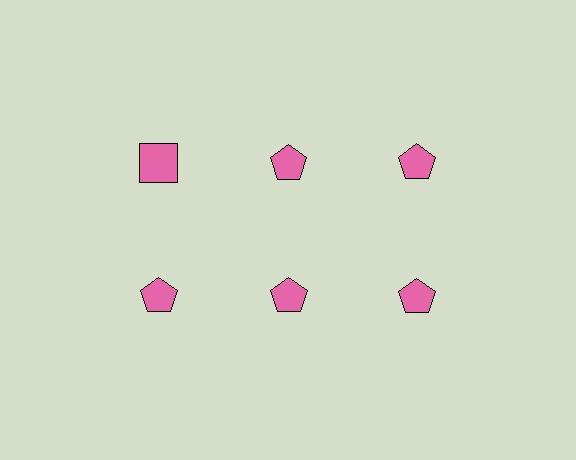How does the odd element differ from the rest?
It has a different shape: square instead of pentagon.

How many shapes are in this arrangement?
There are 6 shapes arranged in a grid pattern.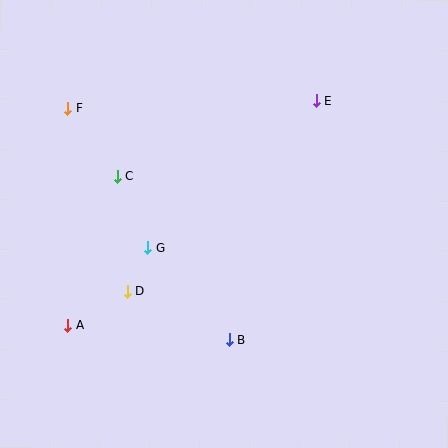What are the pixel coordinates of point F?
Point F is at (68, 108).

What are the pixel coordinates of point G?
Point G is at (148, 248).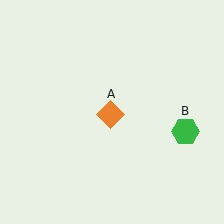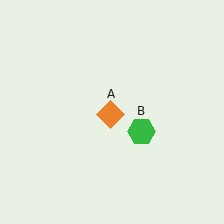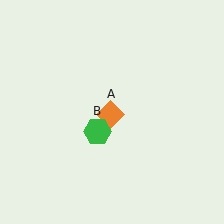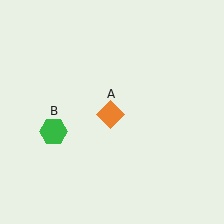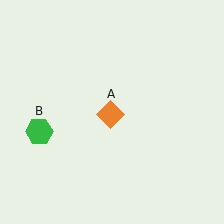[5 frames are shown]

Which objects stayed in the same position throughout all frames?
Orange diamond (object A) remained stationary.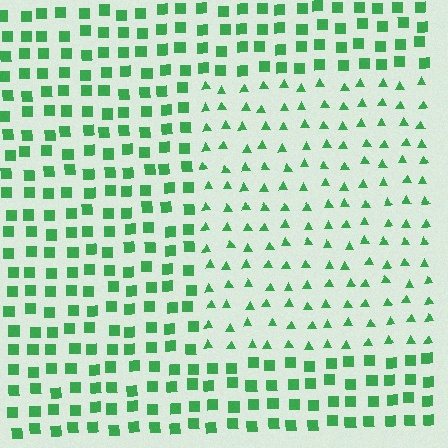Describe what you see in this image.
The image is filled with small green elements arranged in a uniform grid. A rectangle-shaped region contains triangles, while the surrounding area contains squares. The boundary is defined purely by the change in element shape.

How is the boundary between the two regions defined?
The boundary is defined by a change in element shape: triangles inside vs. squares outside. All elements share the same color and spacing.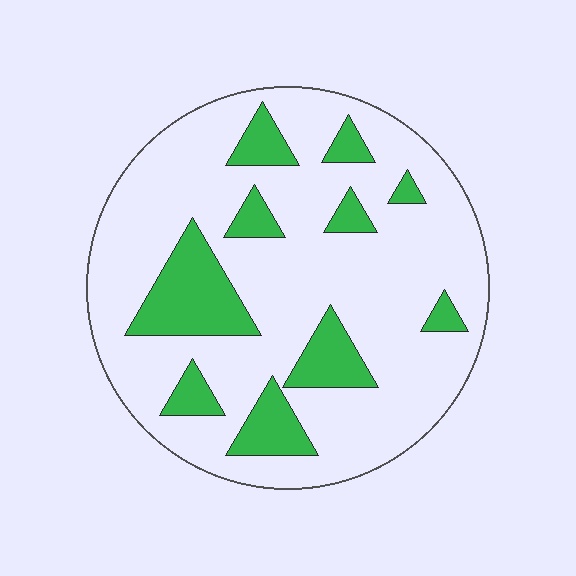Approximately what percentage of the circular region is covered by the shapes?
Approximately 20%.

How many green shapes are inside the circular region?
10.